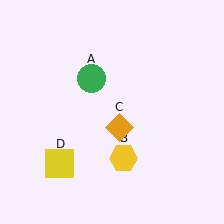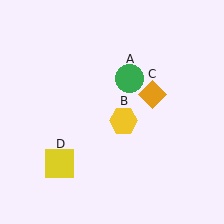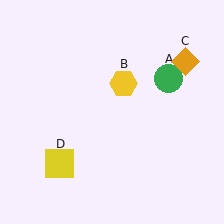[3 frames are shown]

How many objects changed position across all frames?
3 objects changed position: green circle (object A), yellow hexagon (object B), orange diamond (object C).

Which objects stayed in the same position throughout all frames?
Yellow square (object D) remained stationary.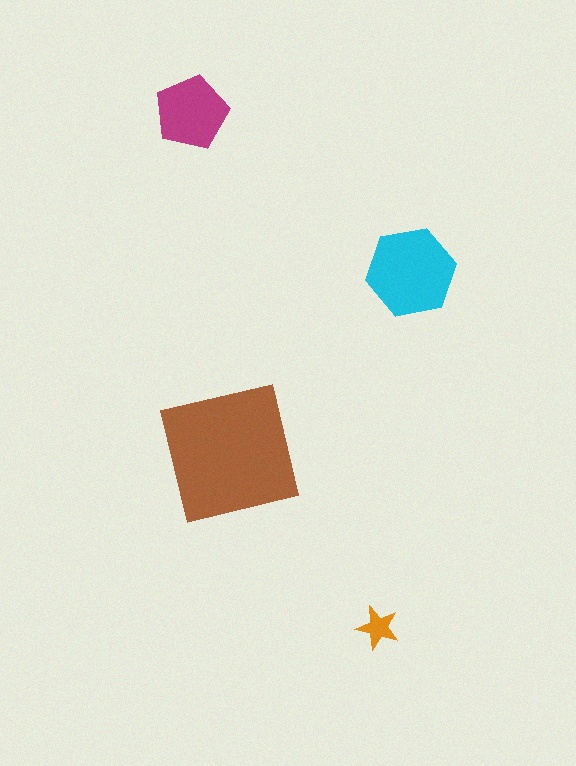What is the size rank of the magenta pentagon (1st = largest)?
3rd.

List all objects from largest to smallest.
The brown square, the cyan hexagon, the magenta pentagon, the orange star.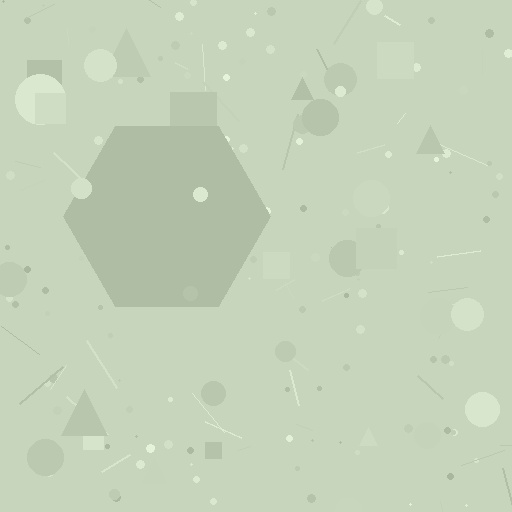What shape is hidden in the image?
A hexagon is hidden in the image.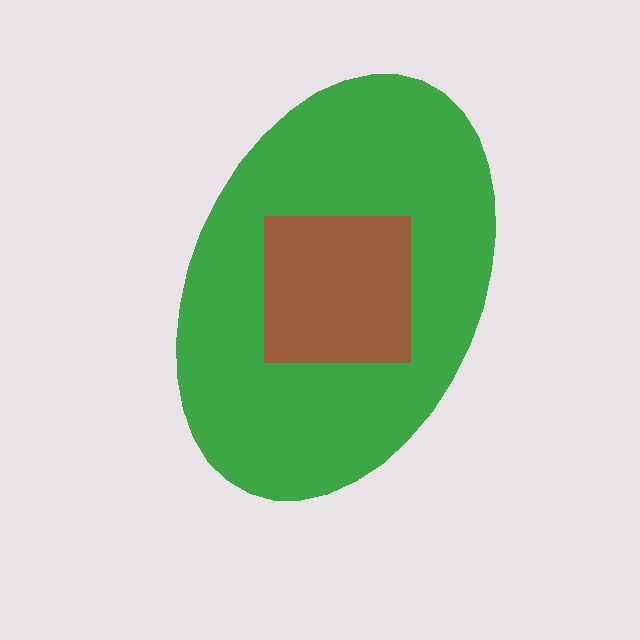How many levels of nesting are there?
2.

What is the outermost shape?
The green ellipse.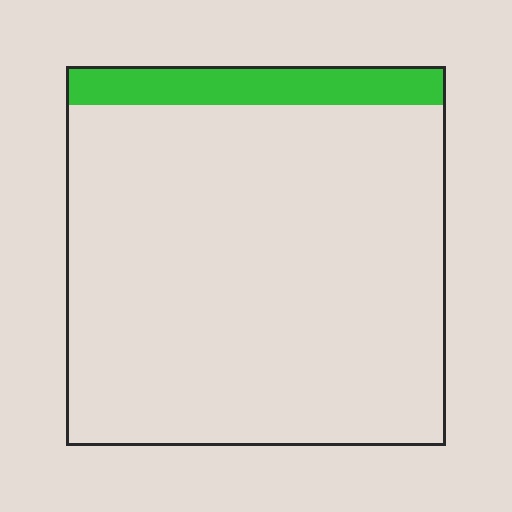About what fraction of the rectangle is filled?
About one tenth (1/10).